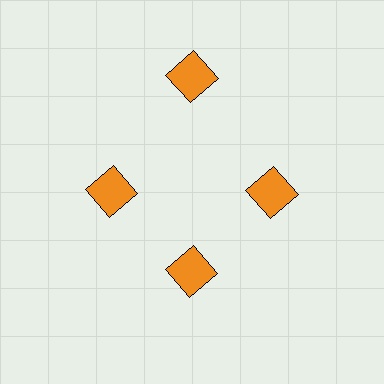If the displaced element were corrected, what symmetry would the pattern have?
It would have 4-fold rotational symmetry — the pattern would map onto itself every 90 degrees.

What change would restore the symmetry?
The symmetry would be restored by moving it inward, back onto the ring so that all 4 squares sit at equal angles and equal distance from the center.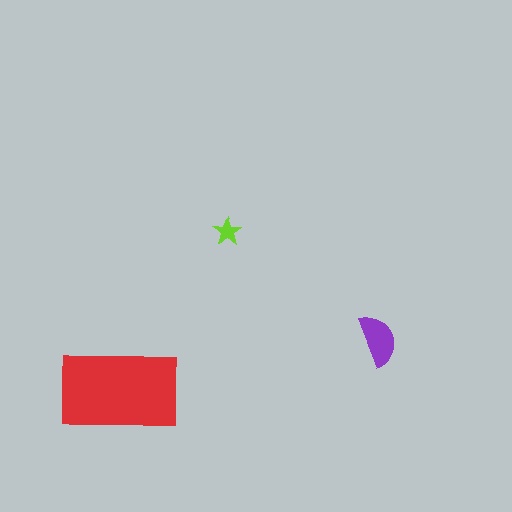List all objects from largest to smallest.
The red rectangle, the purple semicircle, the lime star.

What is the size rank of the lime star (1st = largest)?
3rd.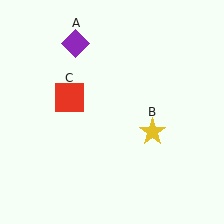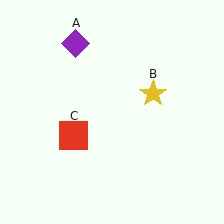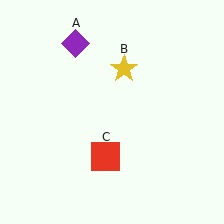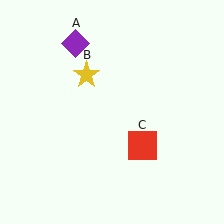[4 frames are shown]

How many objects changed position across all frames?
2 objects changed position: yellow star (object B), red square (object C).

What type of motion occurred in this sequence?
The yellow star (object B), red square (object C) rotated counterclockwise around the center of the scene.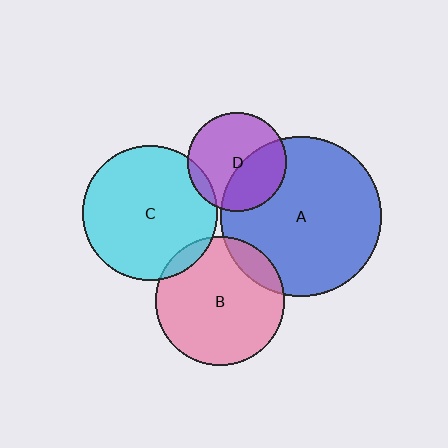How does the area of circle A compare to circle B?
Approximately 1.6 times.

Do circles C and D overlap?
Yes.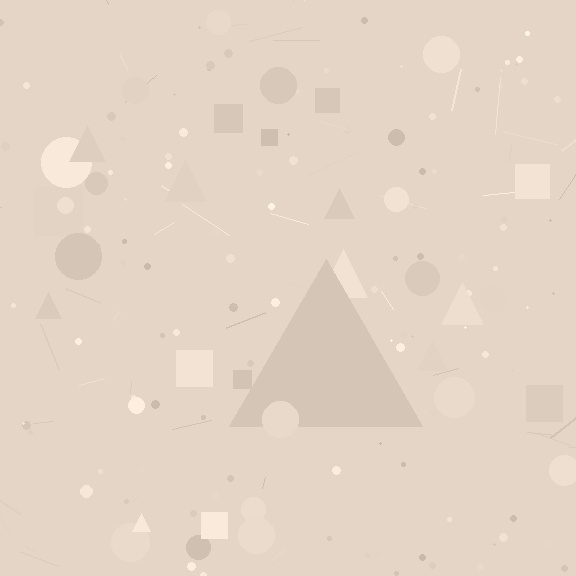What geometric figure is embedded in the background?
A triangle is embedded in the background.